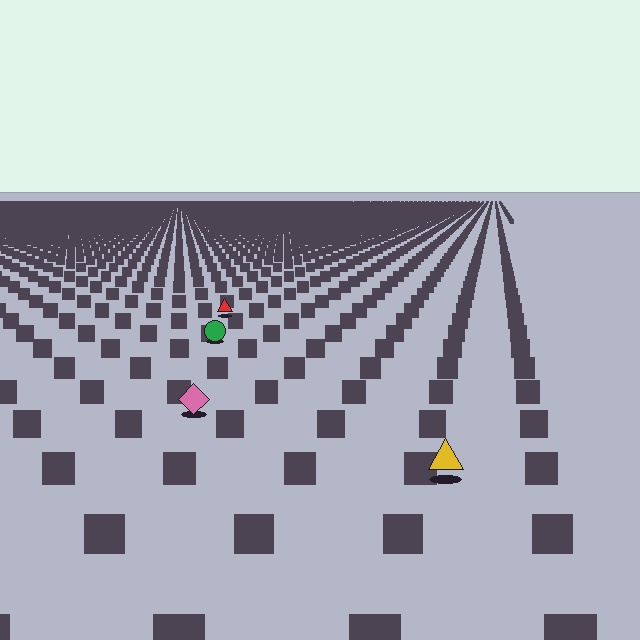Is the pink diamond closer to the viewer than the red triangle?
Yes. The pink diamond is closer — you can tell from the texture gradient: the ground texture is coarser near it.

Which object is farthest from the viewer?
The red triangle is farthest from the viewer. It appears smaller and the ground texture around it is denser.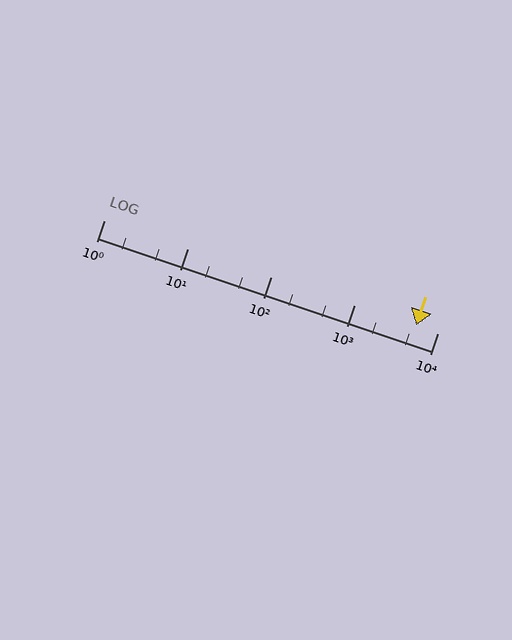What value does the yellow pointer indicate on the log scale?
The pointer indicates approximately 5600.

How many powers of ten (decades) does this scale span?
The scale spans 4 decades, from 1 to 10000.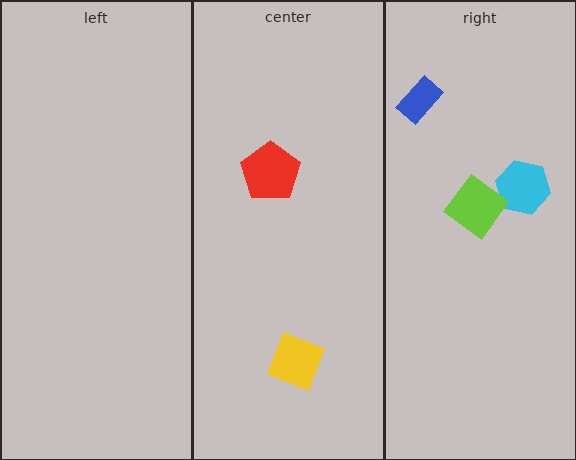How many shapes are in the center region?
2.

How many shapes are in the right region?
3.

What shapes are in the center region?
The yellow square, the red pentagon.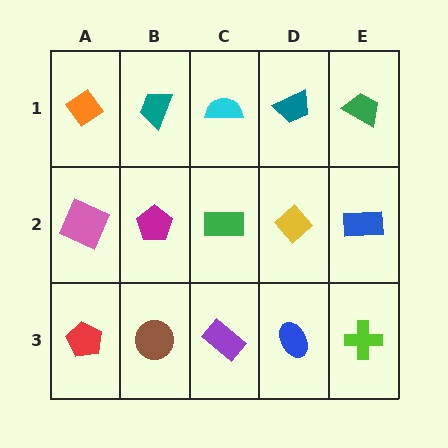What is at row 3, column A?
A red pentagon.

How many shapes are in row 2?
5 shapes.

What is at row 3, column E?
A lime cross.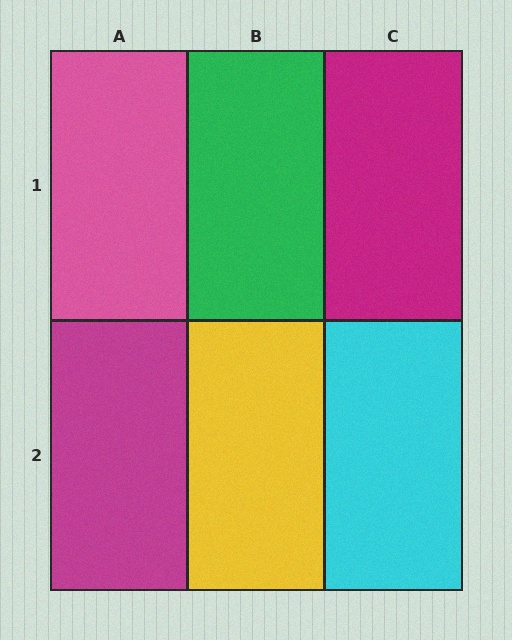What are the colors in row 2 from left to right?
Magenta, yellow, cyan.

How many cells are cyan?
1 cell is cyan.